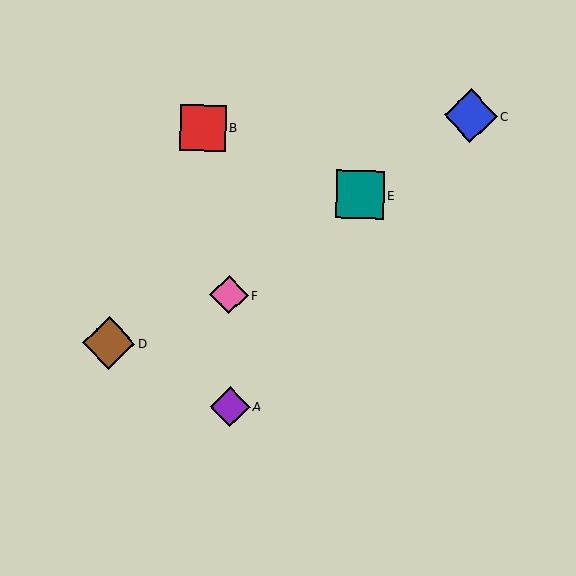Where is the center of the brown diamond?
The center of the brown diamond is at (109, 343).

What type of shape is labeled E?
Shape E is a teal square.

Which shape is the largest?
The blue diamond (labeled C) is the largest.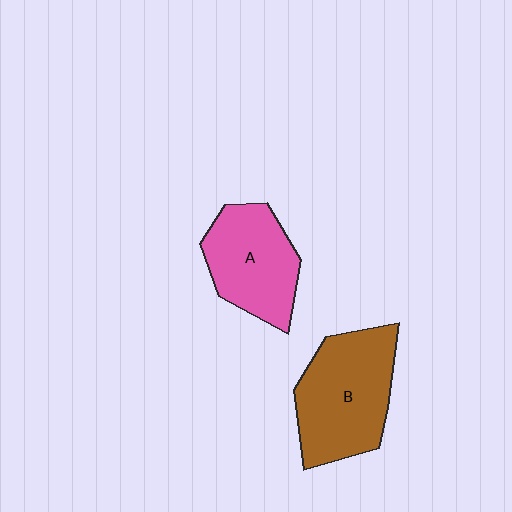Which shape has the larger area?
Shape B (brown).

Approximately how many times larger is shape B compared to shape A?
Approximately 1.3 times.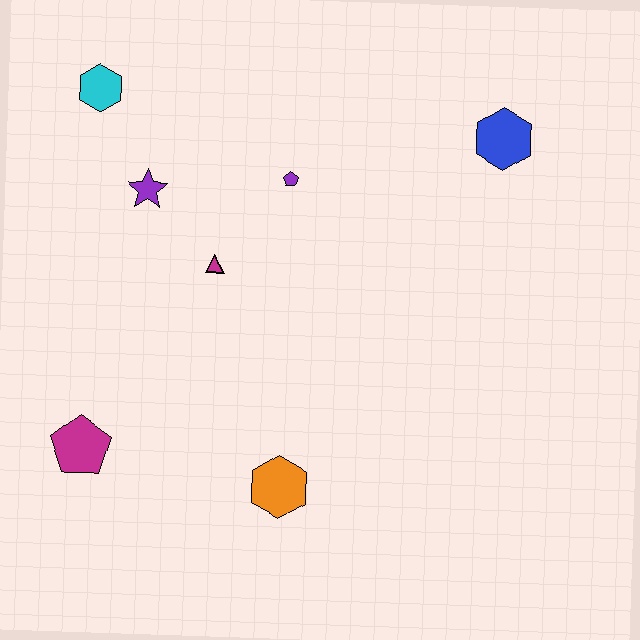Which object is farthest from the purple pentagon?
The magenta pentagon is farthest from the purple pentagon.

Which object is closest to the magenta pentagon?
The orange hexagon is closest to the magenta pentagon.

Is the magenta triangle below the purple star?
Yes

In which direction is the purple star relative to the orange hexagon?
The purple star is above the orange hexagon.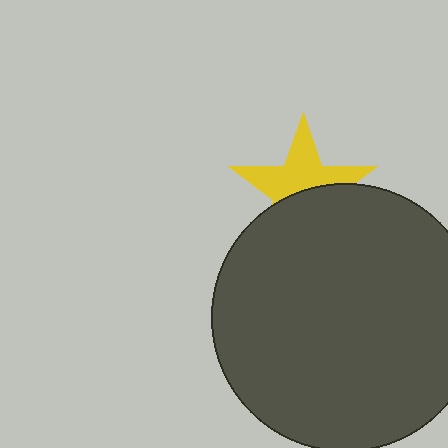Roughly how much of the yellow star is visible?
About half of it is visible (roughly 55%).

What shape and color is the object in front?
The object in front is a dark gray circle.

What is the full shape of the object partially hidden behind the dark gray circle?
The partially hidden object is a yellow star.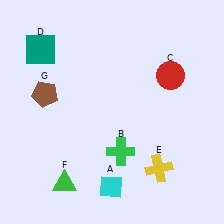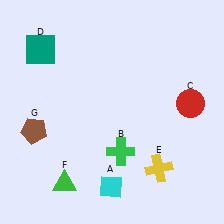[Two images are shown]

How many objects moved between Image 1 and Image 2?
2 objects moved between the two images.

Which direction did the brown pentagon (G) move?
The brown pentagon (G) moved down.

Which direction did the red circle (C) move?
The red circle (C) moved down.